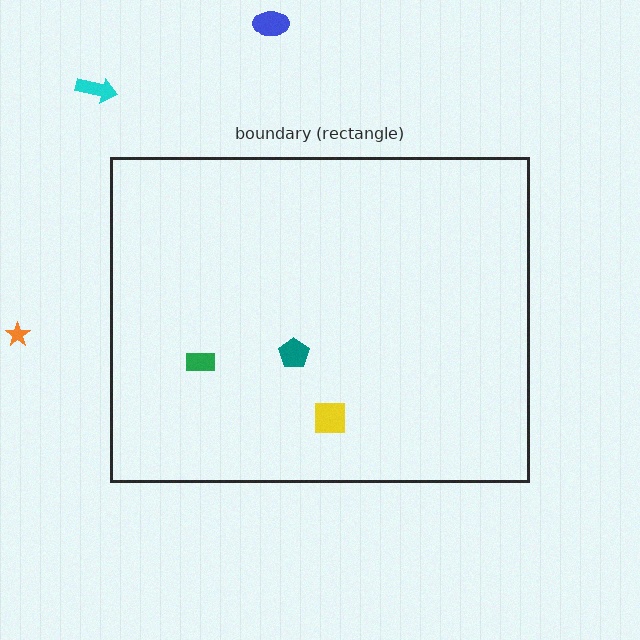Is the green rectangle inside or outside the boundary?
Inside.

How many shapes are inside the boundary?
3 inside, 3 outside.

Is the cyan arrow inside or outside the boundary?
Outside.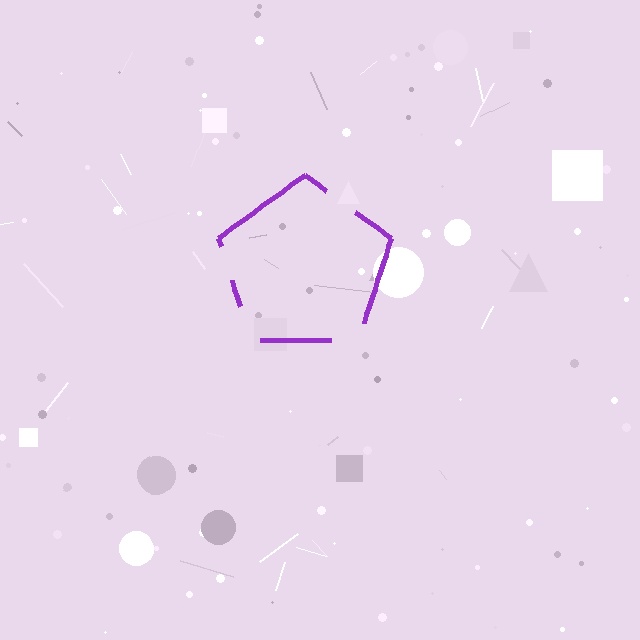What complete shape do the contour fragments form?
The contour fragments form a pentagon.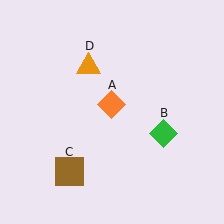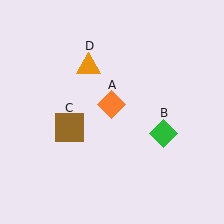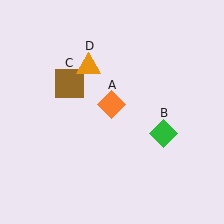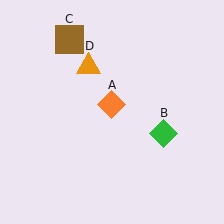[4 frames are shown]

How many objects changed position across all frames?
1 object changed position: brown square (object C).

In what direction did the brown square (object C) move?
The brown square (object C) moved up.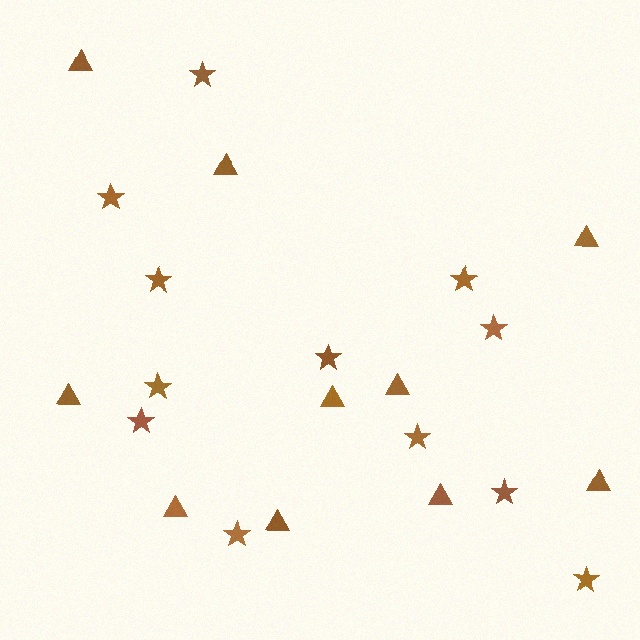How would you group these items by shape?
There are 2 groups: one group of triangles (10) and one group of stars (12).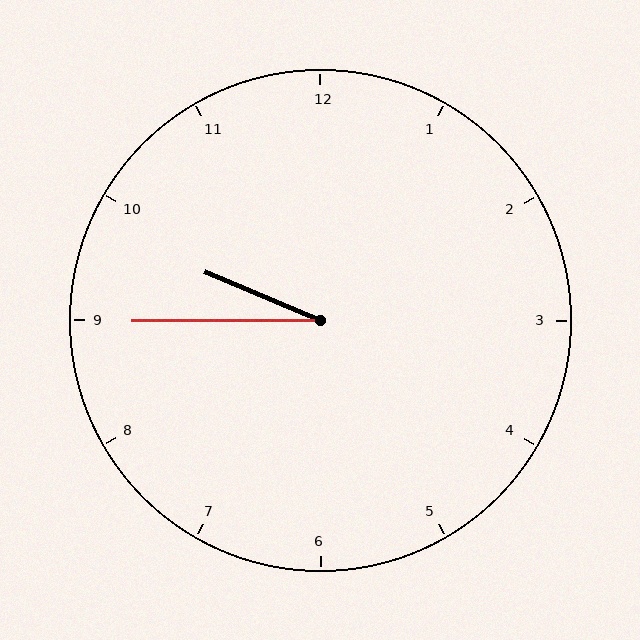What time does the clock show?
9:45.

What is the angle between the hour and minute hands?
Approximately 22 degrees.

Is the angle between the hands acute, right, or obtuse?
It is acute.